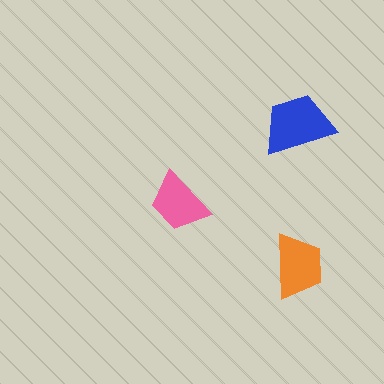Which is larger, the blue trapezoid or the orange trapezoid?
The blue one.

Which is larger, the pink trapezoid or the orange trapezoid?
The orange one.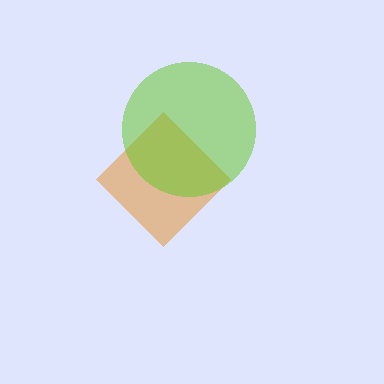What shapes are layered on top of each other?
The layered shapes are: an orange diamond, a lime circle.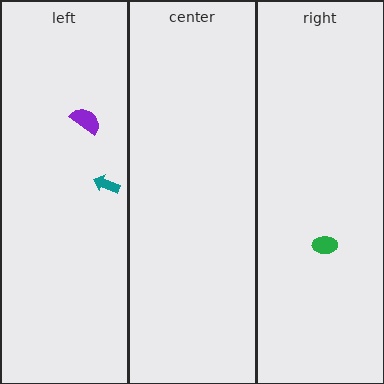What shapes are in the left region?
The purple semicircle, the teal arrow.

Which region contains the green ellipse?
The right region.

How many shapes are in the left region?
2.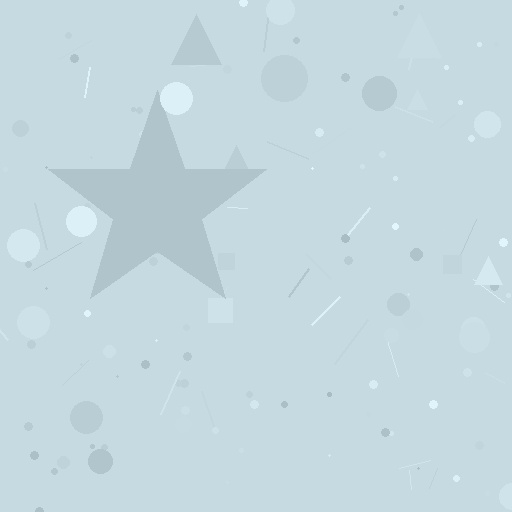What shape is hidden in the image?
A star is hidden in the image.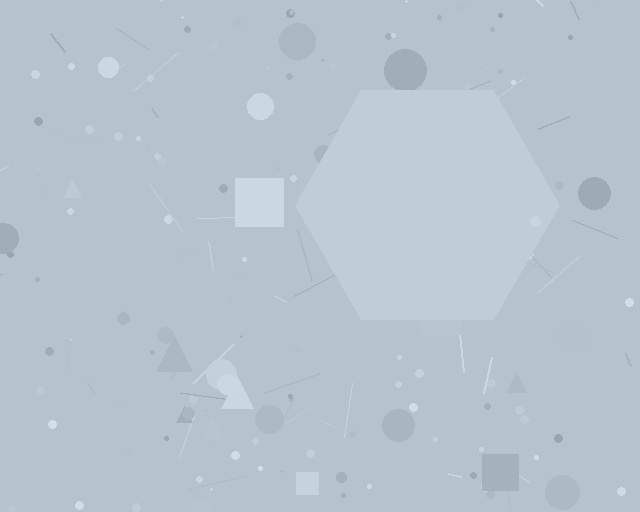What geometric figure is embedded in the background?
A hexagon is embedded in the background.